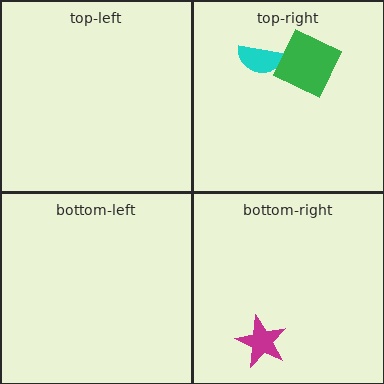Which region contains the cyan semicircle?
The top-right region.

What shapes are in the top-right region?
The cyan semicircle, the green square.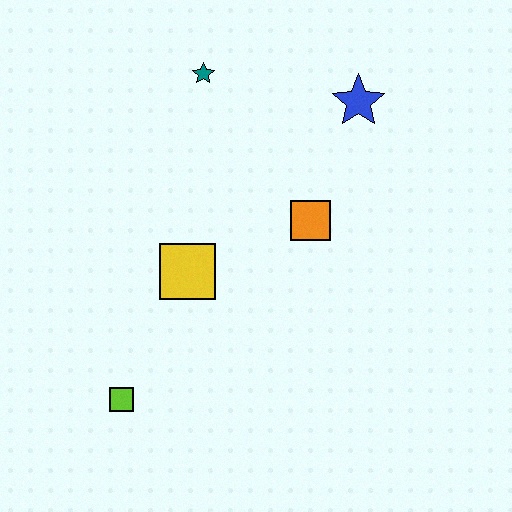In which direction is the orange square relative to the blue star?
The orange square is below the blue star.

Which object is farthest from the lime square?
The blue star is farthest from the lime square.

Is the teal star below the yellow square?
No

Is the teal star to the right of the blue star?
No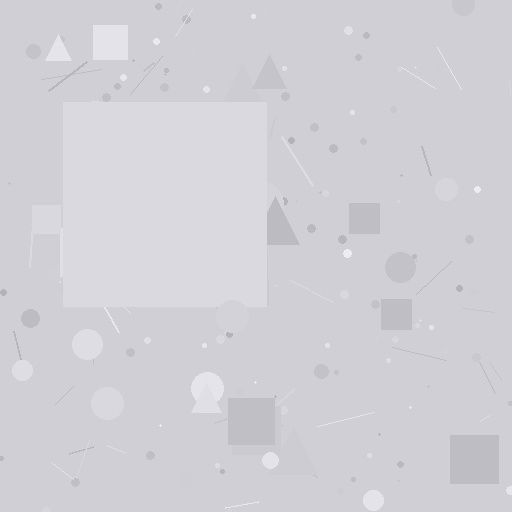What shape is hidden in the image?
A square is hidden in the image.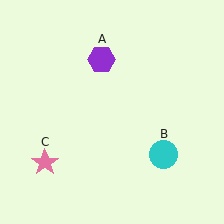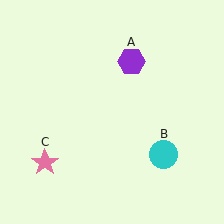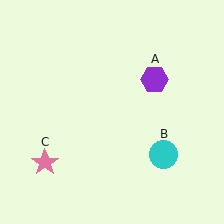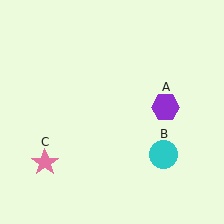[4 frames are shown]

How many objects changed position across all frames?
1 object changed position: purple hexagon (object A).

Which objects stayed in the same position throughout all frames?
Cyan circle (object B) and pink star (object C) remained stationary.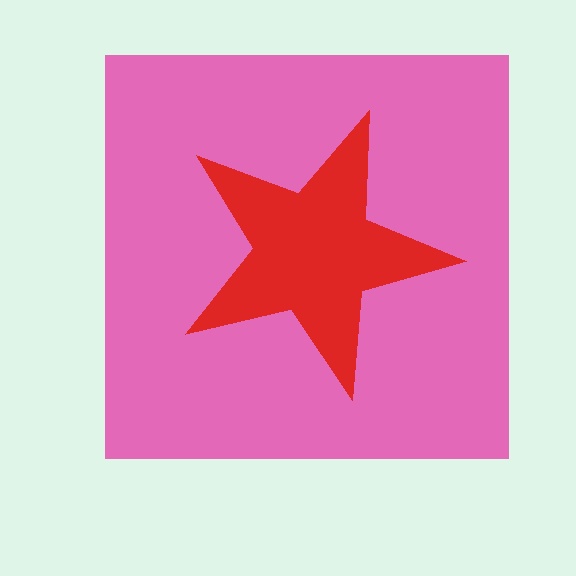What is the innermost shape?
The red star.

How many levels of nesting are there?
2.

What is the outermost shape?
The pink square.